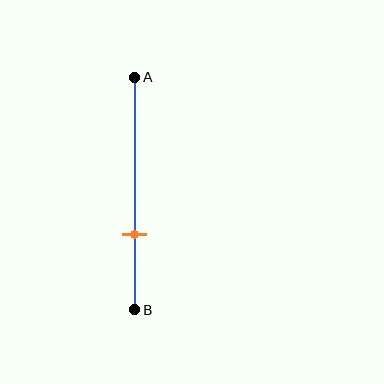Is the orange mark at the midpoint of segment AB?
No, the mark is at about 70% from A, not at the 50% midpoint.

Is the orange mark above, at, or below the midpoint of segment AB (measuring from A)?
The orange mark is below the midpoint of segment AB.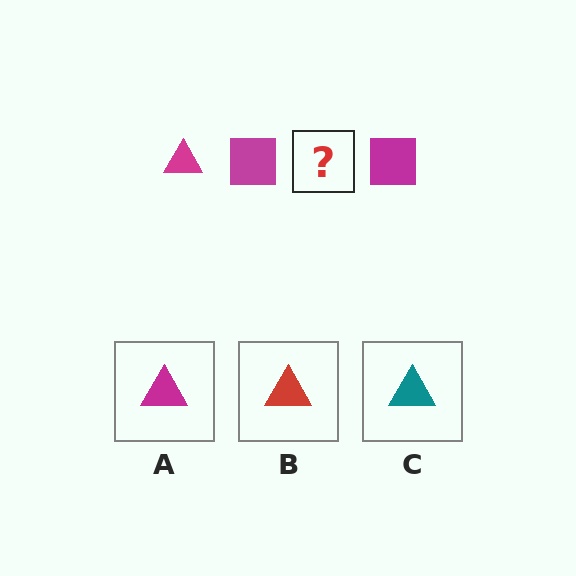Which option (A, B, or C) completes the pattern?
A.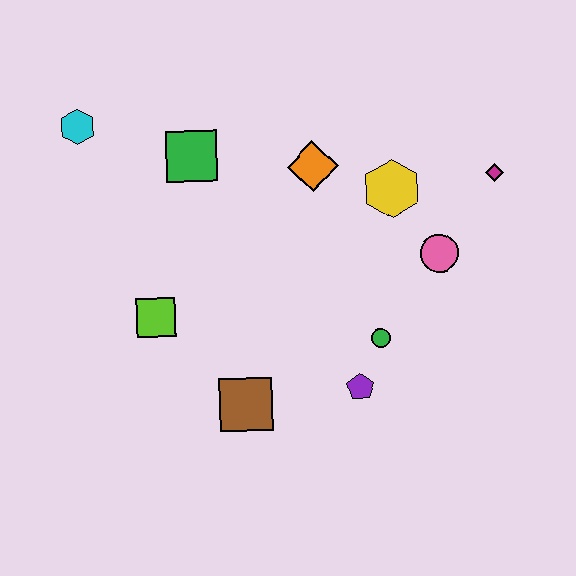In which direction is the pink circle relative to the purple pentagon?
The pink circle is above the purple pentagon.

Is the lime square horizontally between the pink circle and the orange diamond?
No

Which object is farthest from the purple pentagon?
The cyan hexagon is farthest from the purple pentagon.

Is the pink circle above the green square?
No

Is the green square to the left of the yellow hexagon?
Yes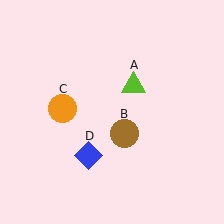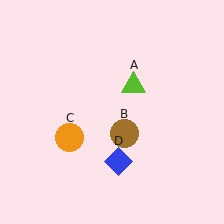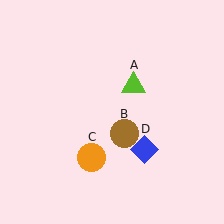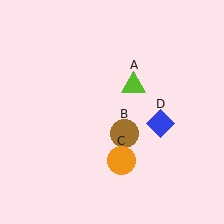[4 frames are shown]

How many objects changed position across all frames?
2 objects changed position: orange circle (object C), blue diamond (object D).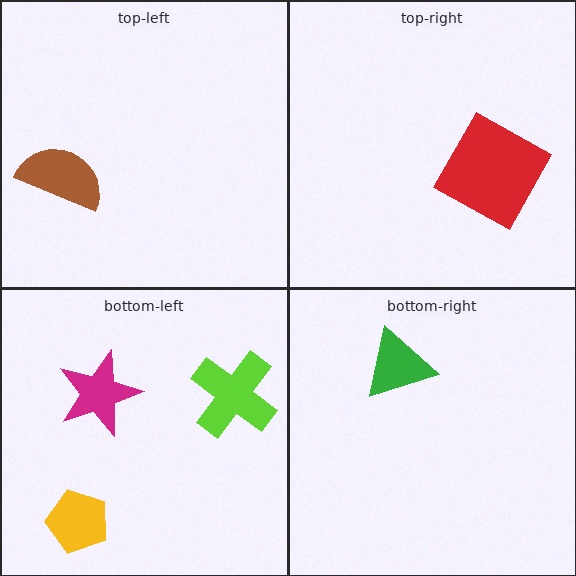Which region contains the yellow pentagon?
The bottom-left region.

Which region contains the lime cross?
The bottom-left region.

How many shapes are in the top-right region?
1.